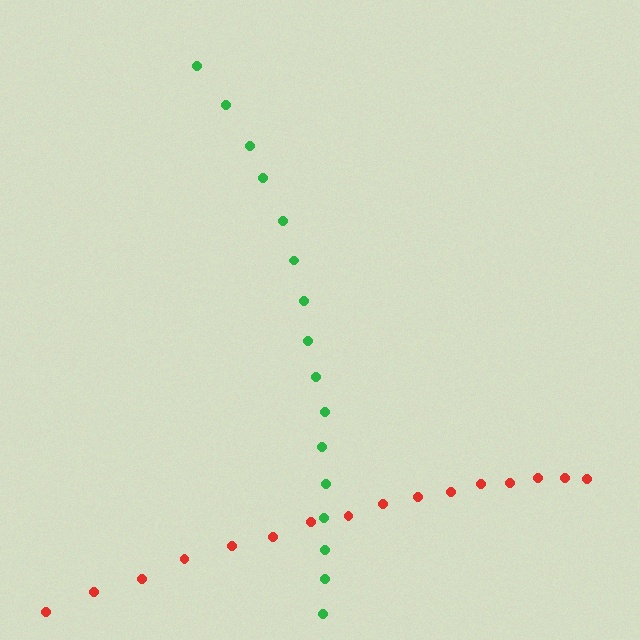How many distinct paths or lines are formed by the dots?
There are 2 distinct paths.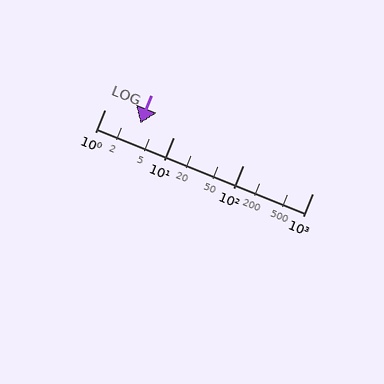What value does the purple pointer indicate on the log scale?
The pointer indicates approximately 3.3.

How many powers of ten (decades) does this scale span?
The scale spans 3 decades, from 1 to 1000.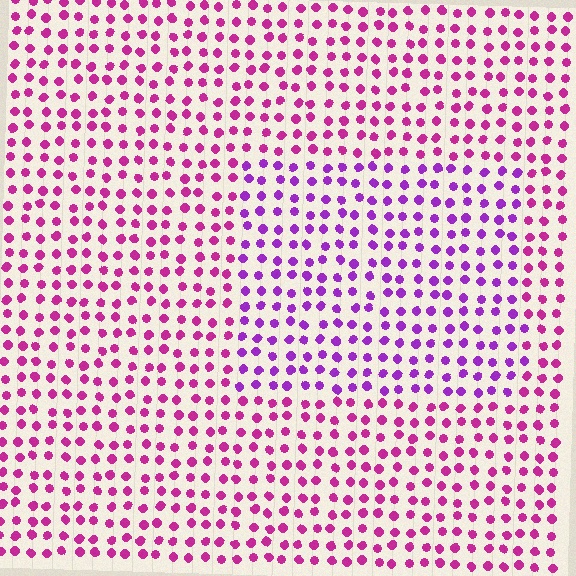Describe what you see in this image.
The image is filled with small magenta elements in a uniform arrangement. A rectangle-shaped region is visible where the elements are tinted to a slightly different hue, forming a subtle color boundary.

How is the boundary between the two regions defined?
The boundary is defined purely by a slight shift in hue (about 33 degrees). Spacing, size, and orientation are identical on both sides.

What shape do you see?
I see a rectangle.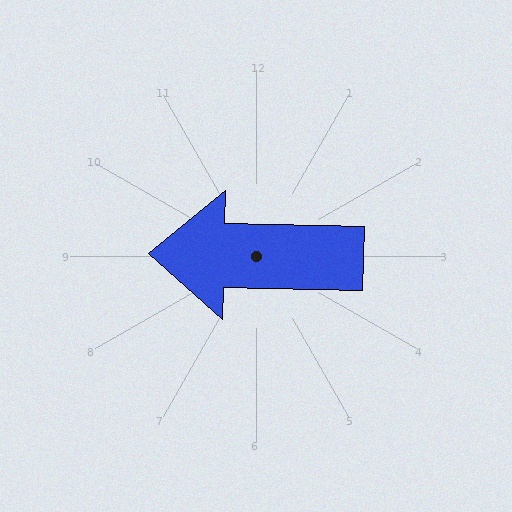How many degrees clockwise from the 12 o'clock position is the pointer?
Approximately 271 degrees.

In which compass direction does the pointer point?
West.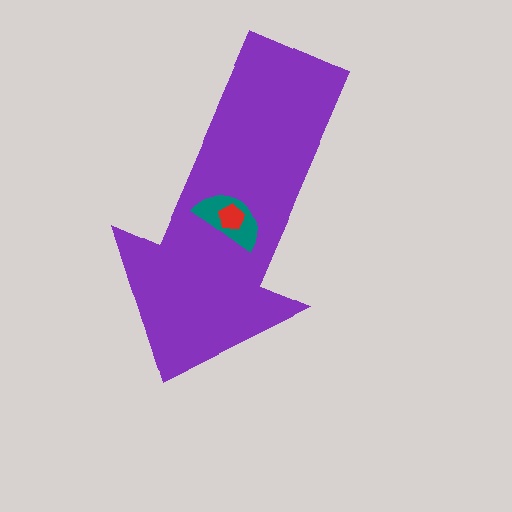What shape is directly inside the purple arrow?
The teal semicircle.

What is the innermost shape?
The red pentagon.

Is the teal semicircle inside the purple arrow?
Yes.